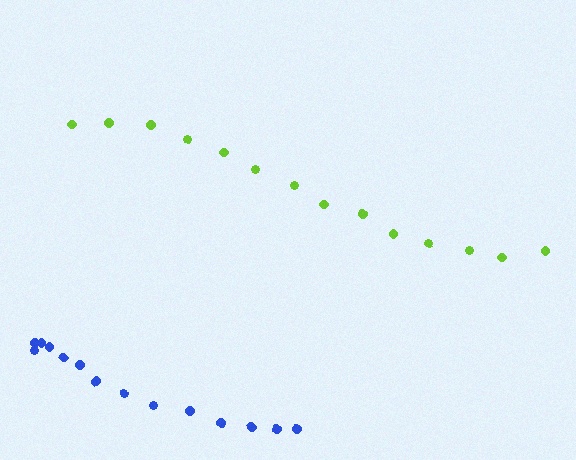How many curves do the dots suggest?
There are 2 distinct paths.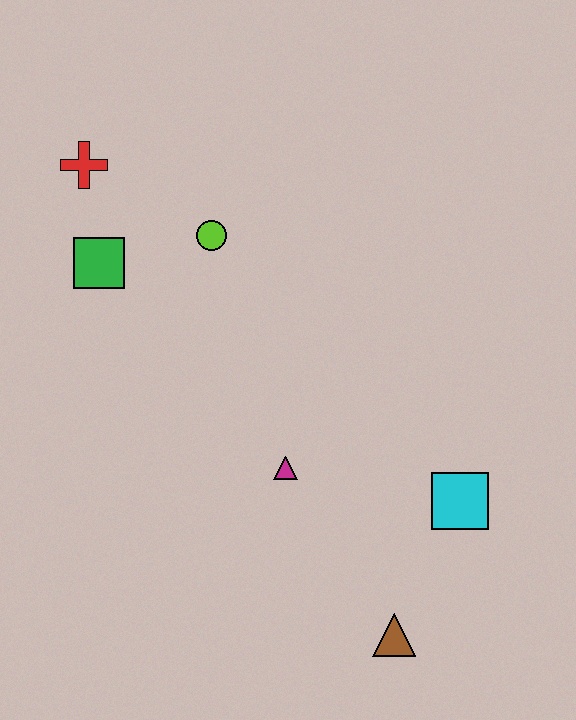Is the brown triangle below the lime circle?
Yes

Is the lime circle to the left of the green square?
No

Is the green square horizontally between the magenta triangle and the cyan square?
No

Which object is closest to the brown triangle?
The cyan square is closest to the brown triangle.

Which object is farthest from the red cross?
The brown triangle is farthest from the red cross.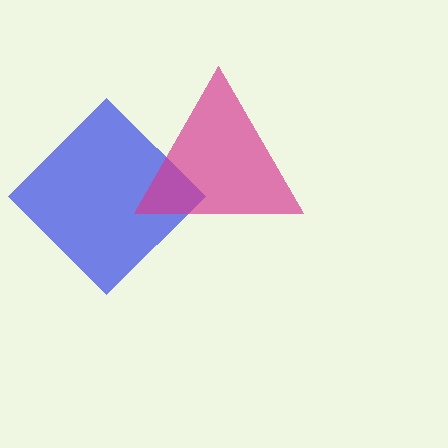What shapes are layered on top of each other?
The layered shapes are: a blue diamond, a magenta triangle.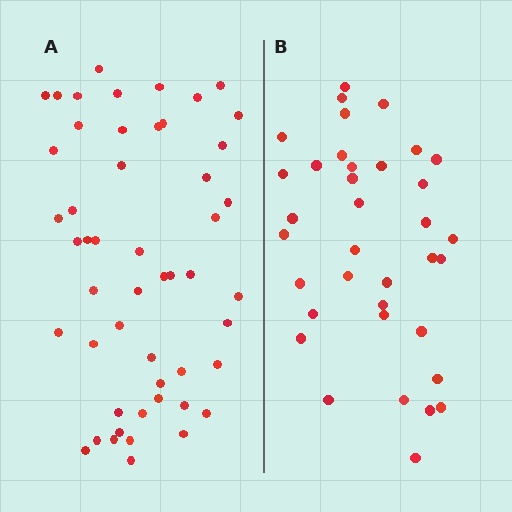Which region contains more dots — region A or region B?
Region A (the left region) has more dots.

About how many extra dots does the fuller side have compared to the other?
Region A has approximately 15 more dots than region B.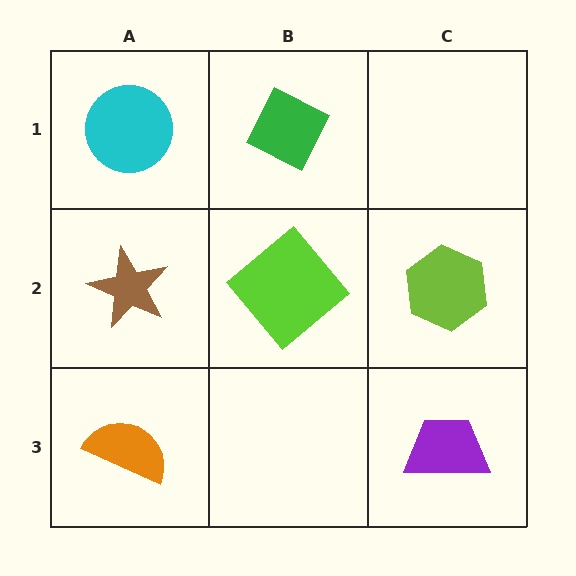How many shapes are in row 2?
3 shapes.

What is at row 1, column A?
A cyan circle.